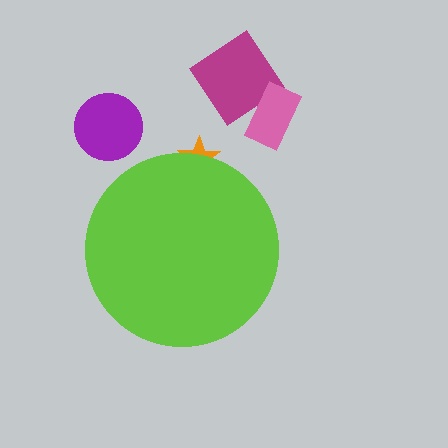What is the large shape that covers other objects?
A lime circle.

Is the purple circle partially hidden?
No, the purple circle is fully visible.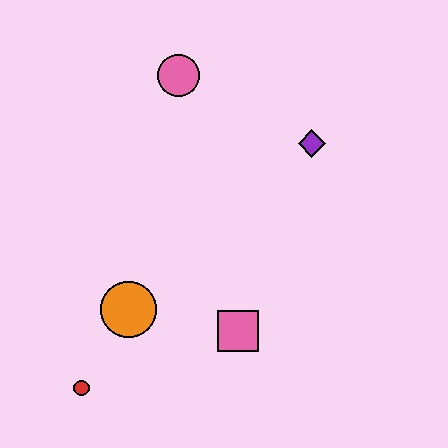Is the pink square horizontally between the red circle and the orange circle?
No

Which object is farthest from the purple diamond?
The red circle is farthest from the purple diamond.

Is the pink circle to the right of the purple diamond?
No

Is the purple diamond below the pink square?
No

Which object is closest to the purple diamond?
The pink circle is closest to the purple diamond.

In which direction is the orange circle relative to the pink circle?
The orange circle is below the pink circle.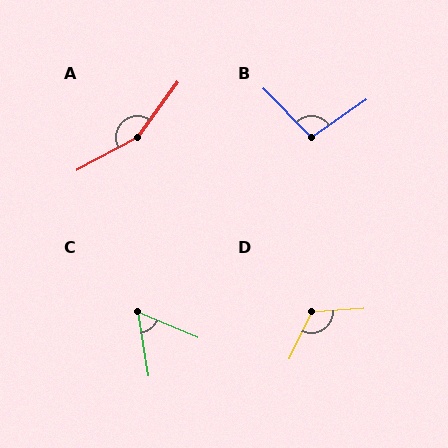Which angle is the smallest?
C, at approximately 59 degrees.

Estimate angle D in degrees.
Approximately 119 degrees.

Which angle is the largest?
A, at approximately 155 degrees.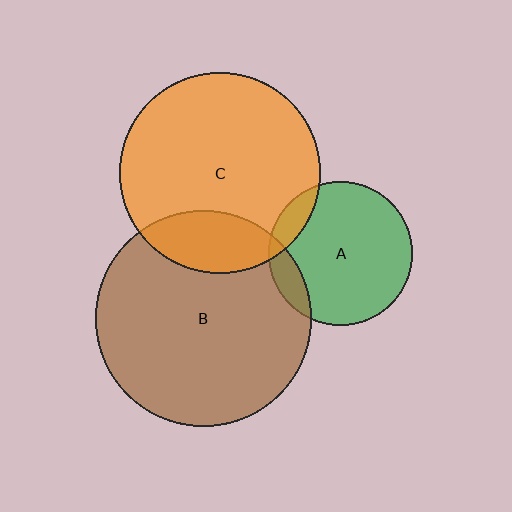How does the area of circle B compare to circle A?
Approximately 2.3 times.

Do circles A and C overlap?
Yes.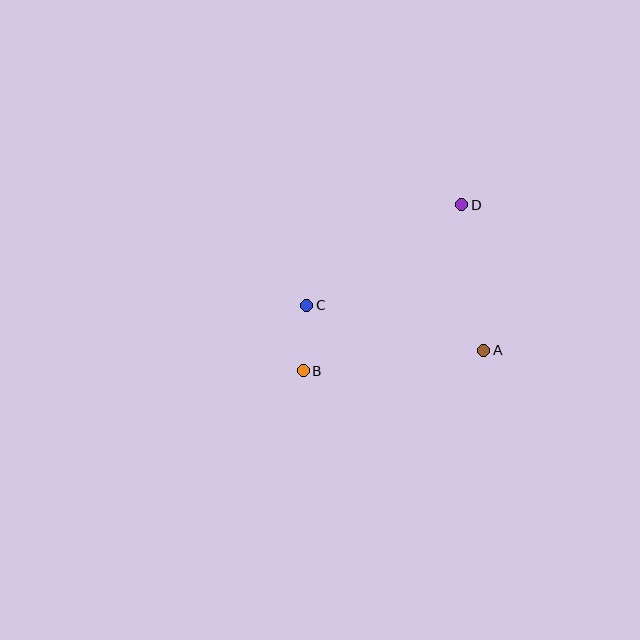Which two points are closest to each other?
Points B and C are closest to each other.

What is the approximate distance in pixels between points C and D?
The distance between C and D is approximately 184 pixels.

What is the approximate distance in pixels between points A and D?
The distance between A and D is approximately 147 pixels.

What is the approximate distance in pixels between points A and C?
The distance between A and C is approximately 183 pixels.